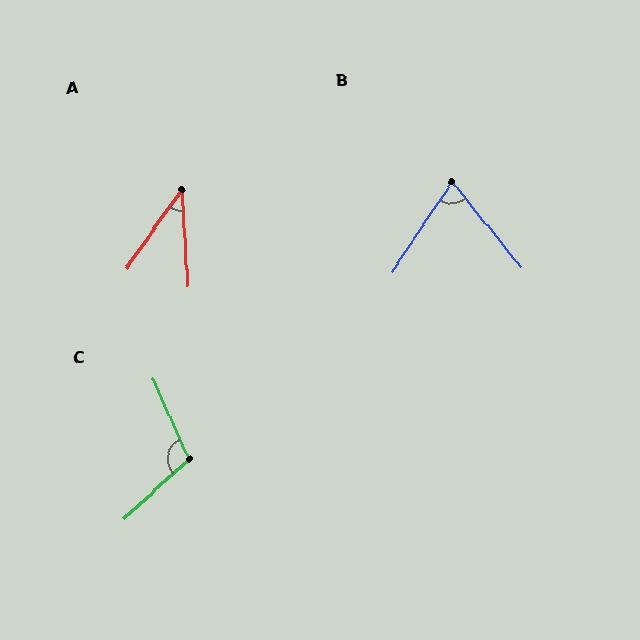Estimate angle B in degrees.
Approximately 73 degrees.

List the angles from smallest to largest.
A (38°), B (73°), C (108°).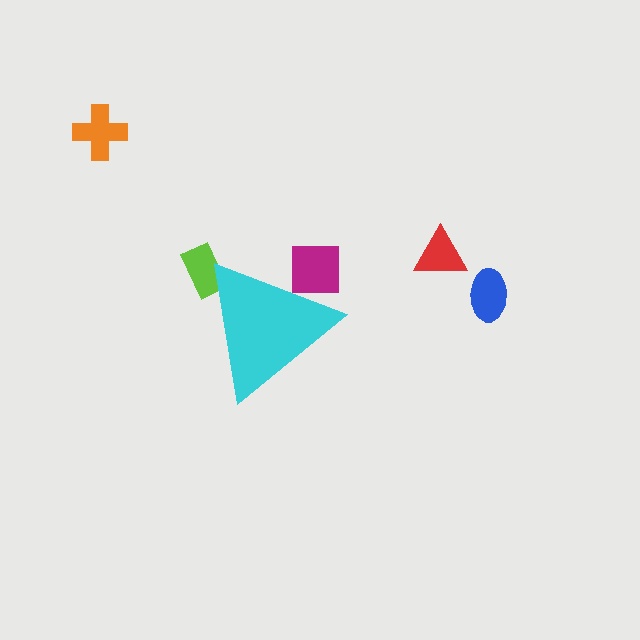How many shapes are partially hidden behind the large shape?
2 shapes are partially hidden.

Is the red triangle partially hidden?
No, the red triangle is fully visible.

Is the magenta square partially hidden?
Yes, the magenta square is partially hidden behind the cyan triangle.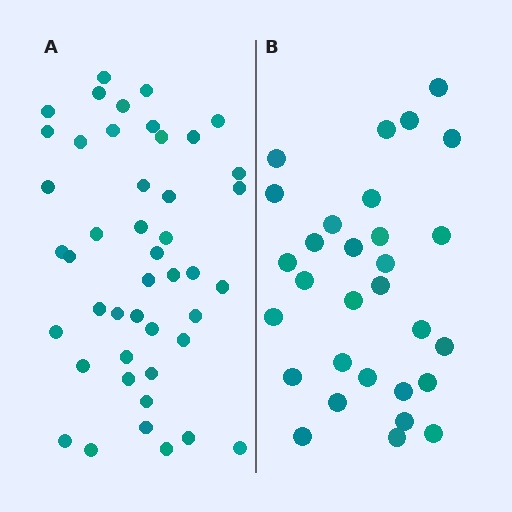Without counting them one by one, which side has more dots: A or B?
Region A (the left region) has more dots.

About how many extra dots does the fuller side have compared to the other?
Region A has approximately 15 more dots than region B.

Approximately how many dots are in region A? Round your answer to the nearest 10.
About 40 dots. (The exact count is 45, which rounds to 40.)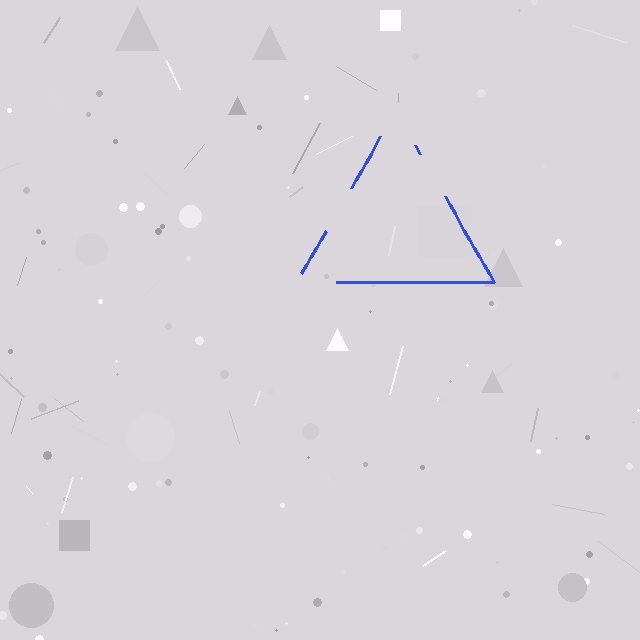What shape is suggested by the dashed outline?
The dashed outline suggests a triangle.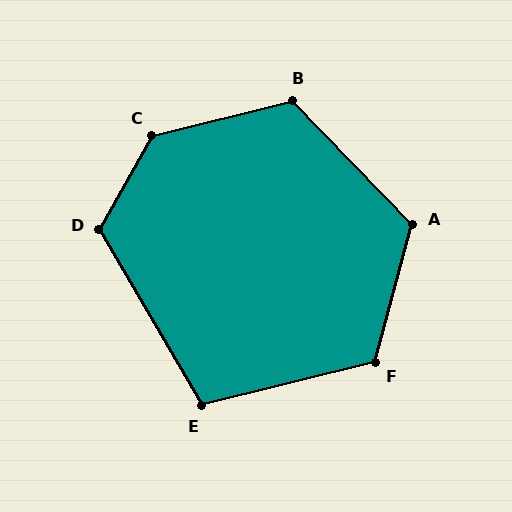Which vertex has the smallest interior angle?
E, at approximately 106 degrees.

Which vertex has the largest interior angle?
C, at approximately 133 degrees.